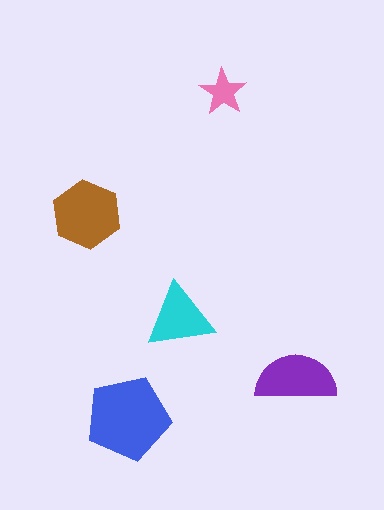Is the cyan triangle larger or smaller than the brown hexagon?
Smaller.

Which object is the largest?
The blue pentagon.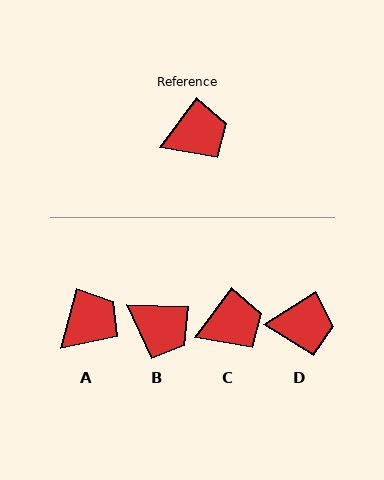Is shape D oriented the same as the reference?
No, it is off by about 21 degrees.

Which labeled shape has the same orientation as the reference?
C.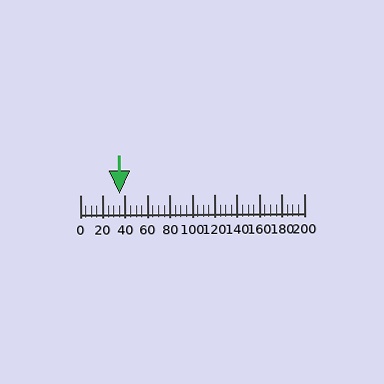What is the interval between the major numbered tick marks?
The major tick marks are spaced 20 units apart.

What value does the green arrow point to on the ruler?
The green arrow points to approximately 35.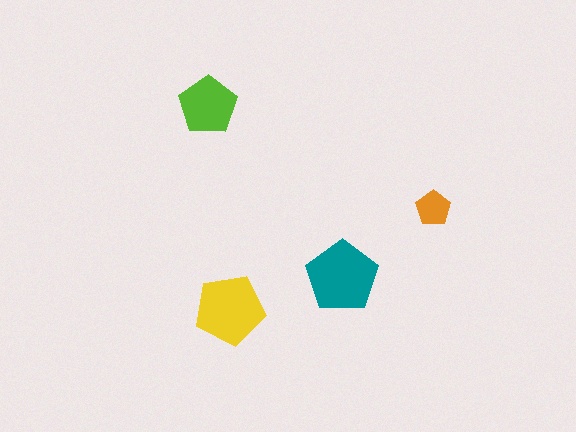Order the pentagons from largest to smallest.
the teal one, the yellow one, the lime one, the orange one.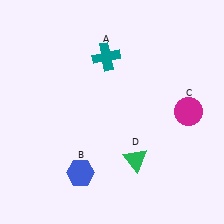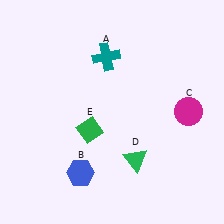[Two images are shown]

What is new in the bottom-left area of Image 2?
A green diamond (E) was added in the bottom-left area of Image 2.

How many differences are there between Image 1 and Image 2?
There is 1 difference between the two images.